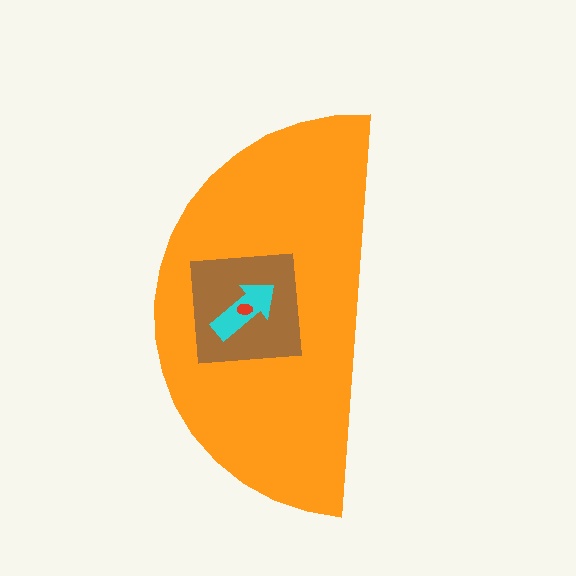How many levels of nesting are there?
4.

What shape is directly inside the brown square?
The cyan arrow.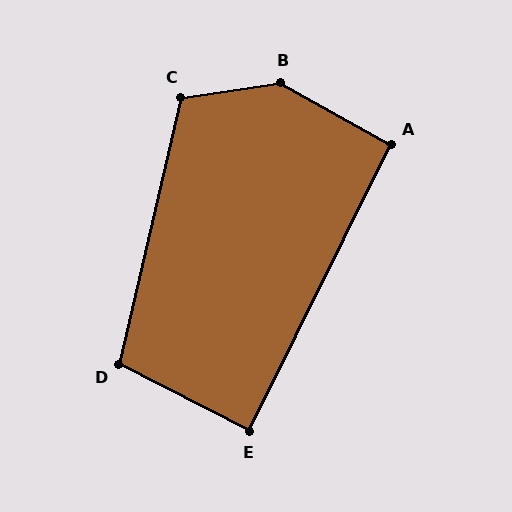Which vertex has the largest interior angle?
B, at approximately 142 degrees.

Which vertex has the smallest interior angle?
E, at approximately 89 degrees.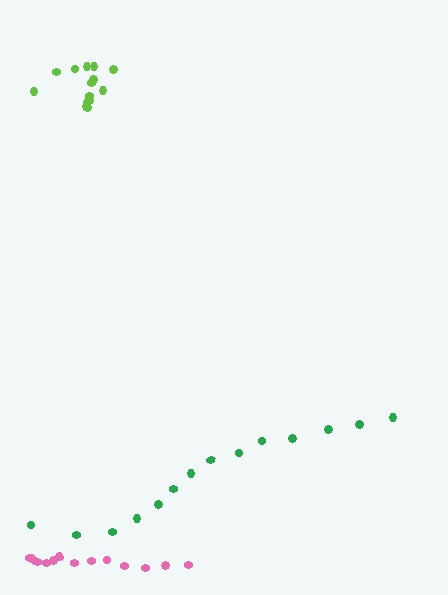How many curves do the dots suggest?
There are 3 distinct paths.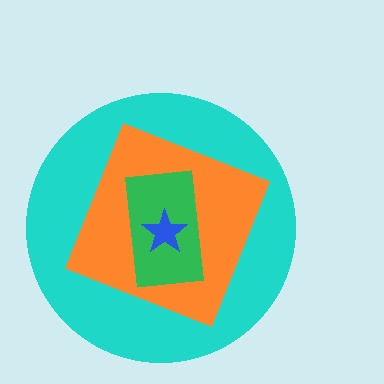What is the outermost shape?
The cyan circle.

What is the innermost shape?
The blue star.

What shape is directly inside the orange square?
The green rectangle.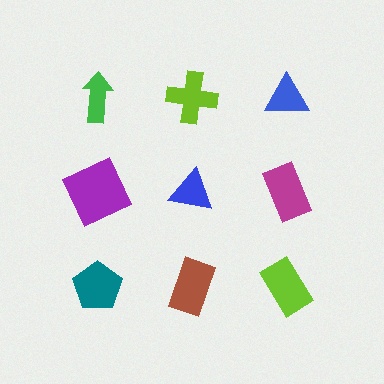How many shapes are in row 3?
3 shapes.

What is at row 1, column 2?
A lime cross.